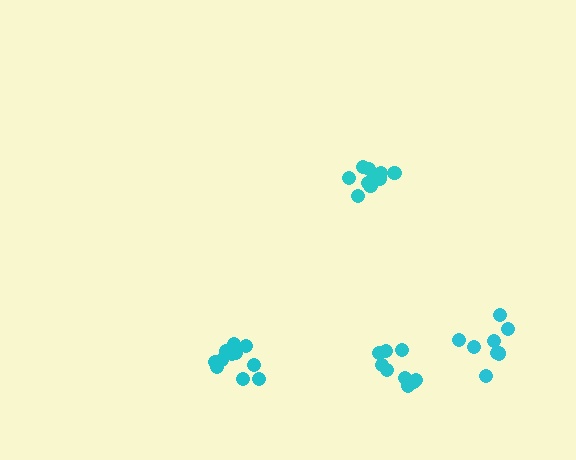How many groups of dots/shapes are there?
There are 4 groups.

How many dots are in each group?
Group 1: 11 dots, Group 2: 9 dots, Group 3: 8 dots, Group 4: 11 dots (39 total).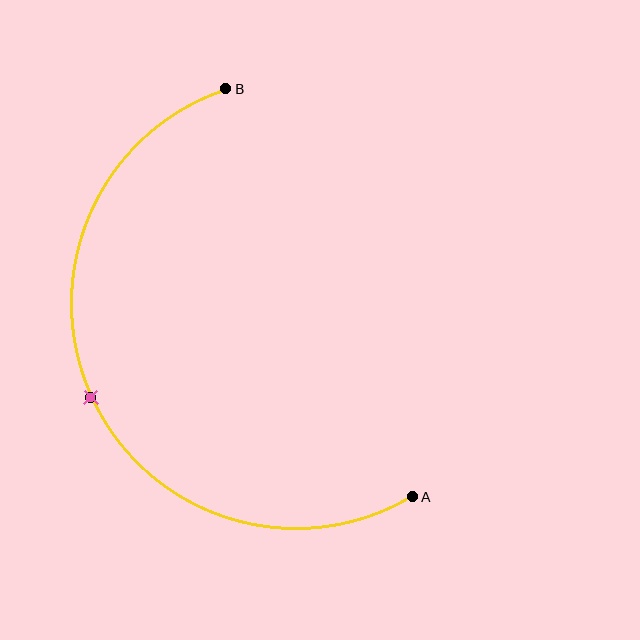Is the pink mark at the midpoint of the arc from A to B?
Yes. The pink mark lies on the arc at equal arc-length from both A and B — it is the arc midpoint.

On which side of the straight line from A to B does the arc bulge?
The arc bulges to the left of the straight line connecting A and B.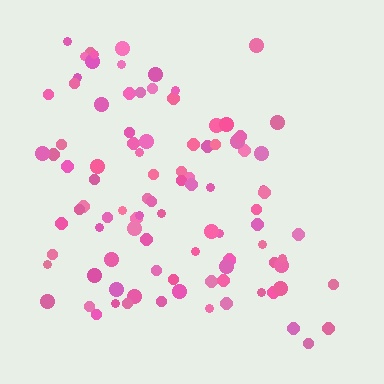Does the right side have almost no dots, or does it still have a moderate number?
Still a moderate number, just noticeably fewer than the left.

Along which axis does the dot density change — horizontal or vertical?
Horizontal.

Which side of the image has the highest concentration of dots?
The left.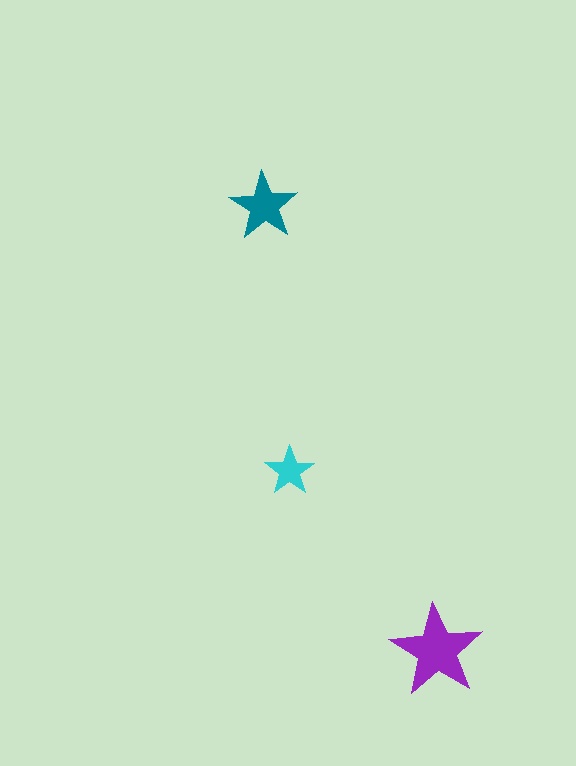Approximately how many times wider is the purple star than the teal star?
About 1.5 times wider.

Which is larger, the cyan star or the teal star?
The teal one.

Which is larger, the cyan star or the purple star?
The purple one.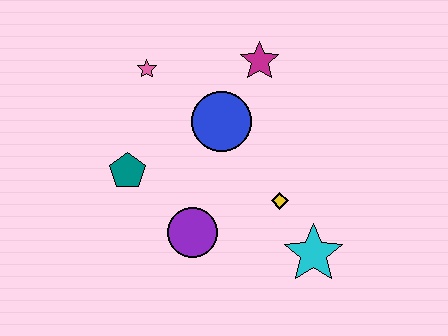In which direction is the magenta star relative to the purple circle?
The magenta star is above the purple circle.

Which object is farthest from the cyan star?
The pink star is farthest from the cyan star.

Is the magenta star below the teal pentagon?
No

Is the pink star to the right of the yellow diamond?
No